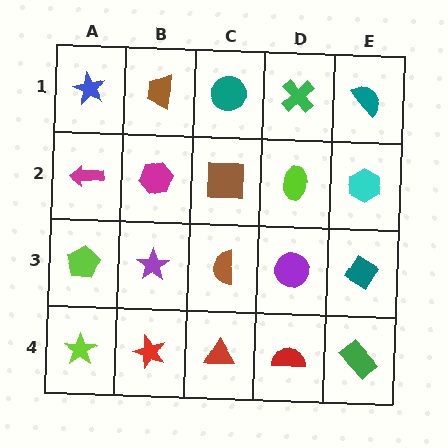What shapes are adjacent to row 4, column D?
A purple circle (row 3, column D), a red triangle (row 4, column C), a green rectangle (row 4, column E).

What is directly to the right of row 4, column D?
A green rectangle.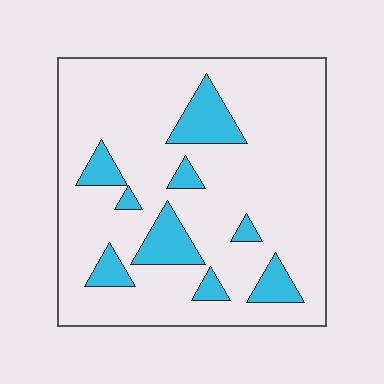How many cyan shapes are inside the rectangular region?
9.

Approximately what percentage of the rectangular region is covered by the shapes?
Approximately 15%.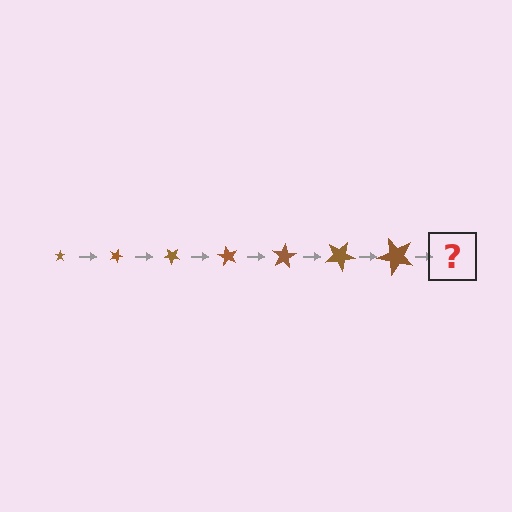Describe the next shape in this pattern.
It should be a star, larger than the previous one and rotated 140 degrees from the start.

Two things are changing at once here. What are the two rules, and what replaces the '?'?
The two rules are that the star grows larger each step and it rotates 20 degrees each step. The '?' should be a star, larger than the previous one and rotated 140 degrees from the start.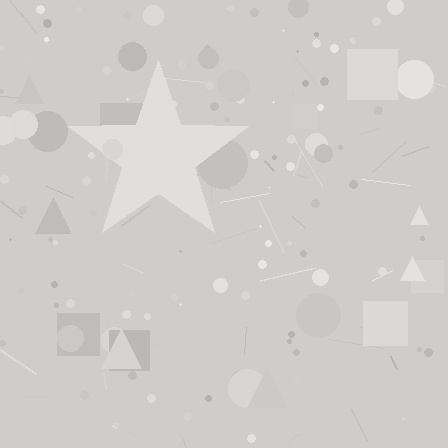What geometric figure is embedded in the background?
A star is embedded in the background.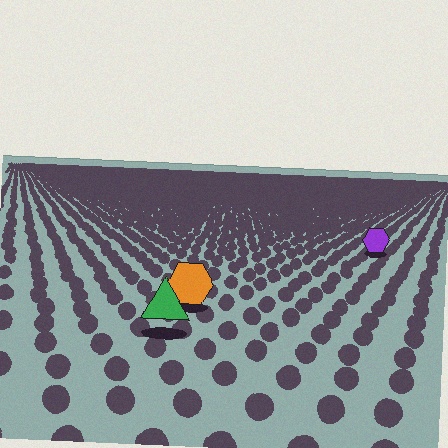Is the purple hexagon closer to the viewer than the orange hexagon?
No. The orange hexagon is closer — you can tell from the texture gradient: the ground texture is coarser near it.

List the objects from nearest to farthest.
From nearest to farthest: the green triangle, the orange hexagon, the purple hexagon.